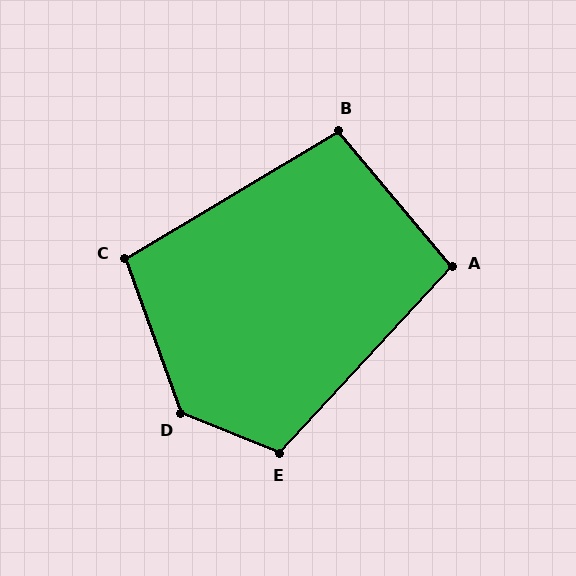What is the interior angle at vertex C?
Approximately 101 degrees (obtuse).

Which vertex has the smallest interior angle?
A, at approximately 98 degrees.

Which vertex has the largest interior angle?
D, at approximately 131 degrees.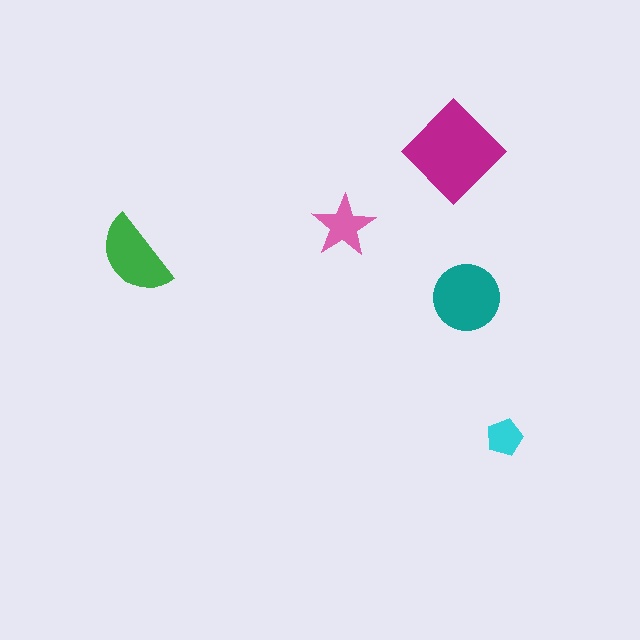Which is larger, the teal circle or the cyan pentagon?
The teal circle.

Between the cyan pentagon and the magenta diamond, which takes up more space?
The magenta diamond.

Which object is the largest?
The magenta diamond.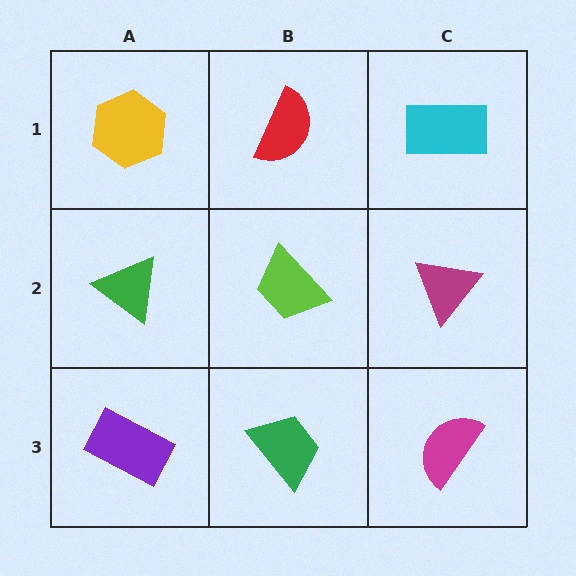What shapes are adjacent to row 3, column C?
A magenta triangle (row 2, column C), a green trapezoid (row 3, column B).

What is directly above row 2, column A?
A yellow hexagon.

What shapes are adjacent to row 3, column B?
A lime trapezoid (row 2, column B), a purple rectangle (row 3, column A), a magenta semicircle (row 3, column C).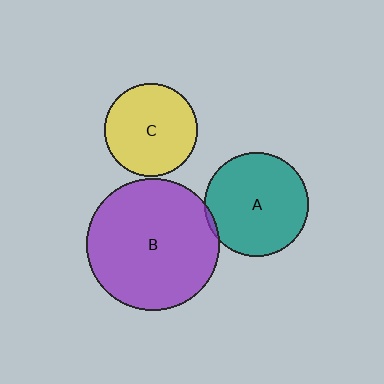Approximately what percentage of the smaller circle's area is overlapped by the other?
Approximately 5%.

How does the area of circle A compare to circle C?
Approximately 1.3 times.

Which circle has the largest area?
Circle B (purple).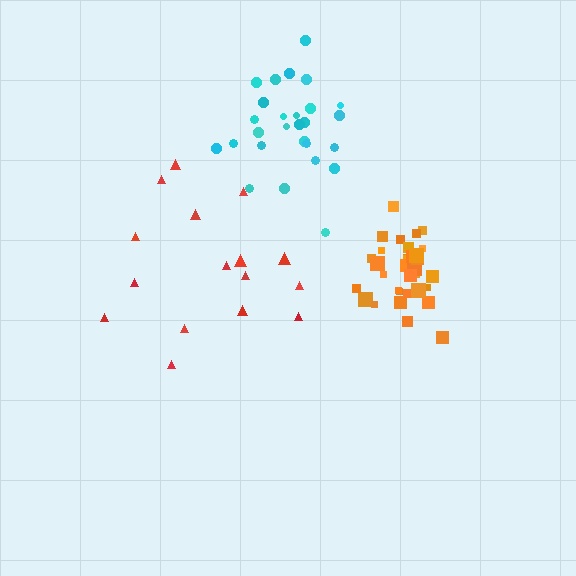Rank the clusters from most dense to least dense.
orange, cyan, red.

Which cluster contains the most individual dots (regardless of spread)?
Orange (34).